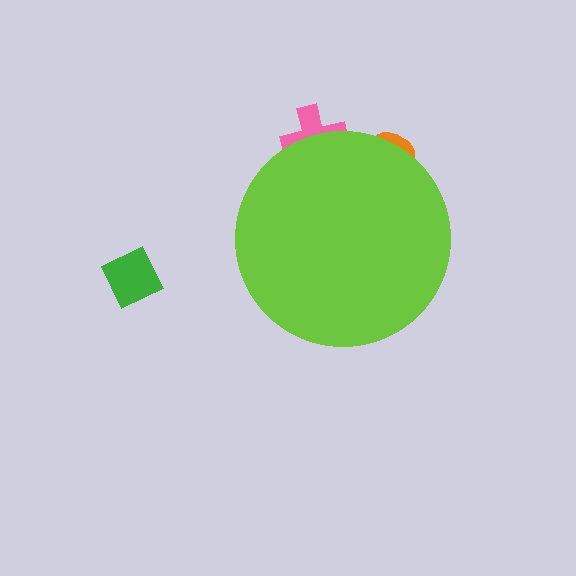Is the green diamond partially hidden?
No, the green diamond is fully visible.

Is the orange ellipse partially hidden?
Yes, the orange ellipse is partially hidden behind the lime circle.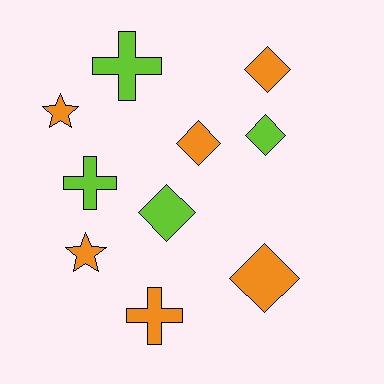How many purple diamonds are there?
There are no purple diamonds.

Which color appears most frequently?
Orange, with 6 objects.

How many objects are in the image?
There are 10 objects.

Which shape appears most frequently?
Diamond, with 5 objects.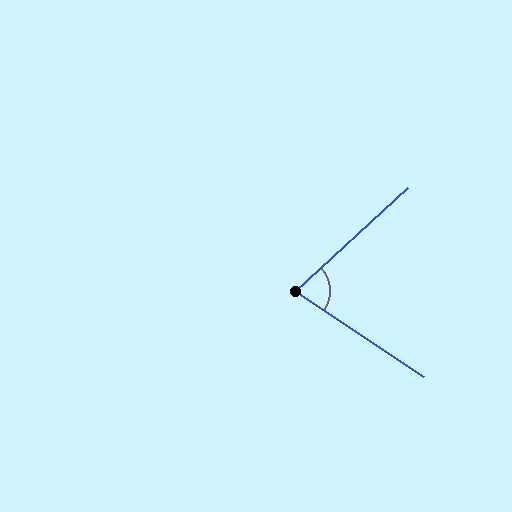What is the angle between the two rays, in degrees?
Approximately 76 degrees.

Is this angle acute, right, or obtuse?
It is acute.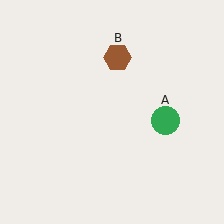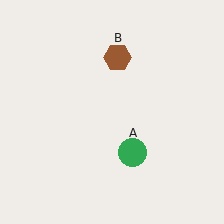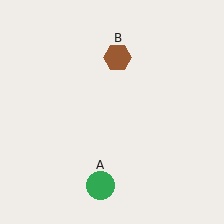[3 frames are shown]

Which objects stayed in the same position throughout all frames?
Brown hexagon (object B) remained stationary.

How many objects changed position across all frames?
1 object changed position: green circle (object A).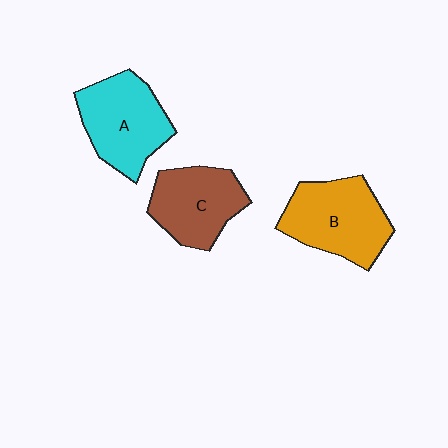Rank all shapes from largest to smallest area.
From largest to smallest: B (orange), A (cyan), C (brown).